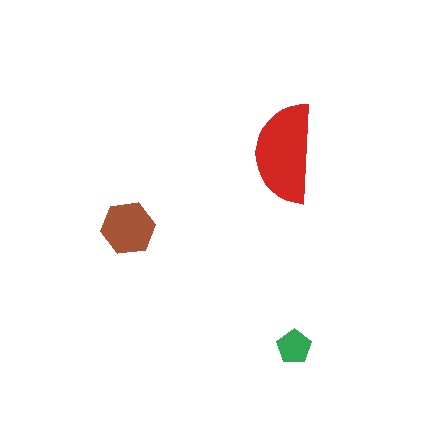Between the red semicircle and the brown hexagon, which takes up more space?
The red semicircle.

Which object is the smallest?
The green pentagon.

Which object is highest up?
The red semicircle is topmost.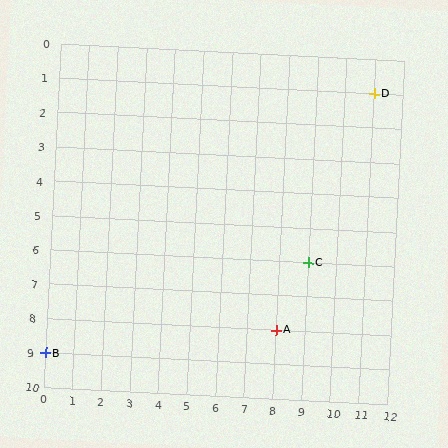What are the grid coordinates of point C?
Point C is at grid coordinates (9, 6).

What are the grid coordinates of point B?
Point B is at grid coordinates (0, 9).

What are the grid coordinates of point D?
Point D is at grid coordinates (11, 1).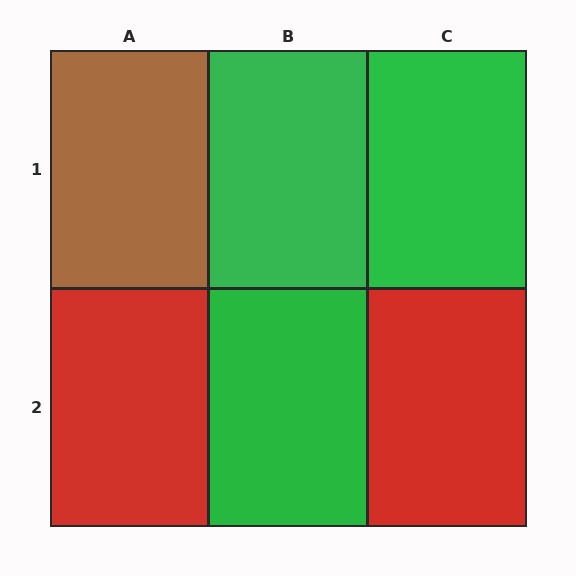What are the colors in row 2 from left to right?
Red, green, red.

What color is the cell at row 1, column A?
Brown.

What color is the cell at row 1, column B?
Green.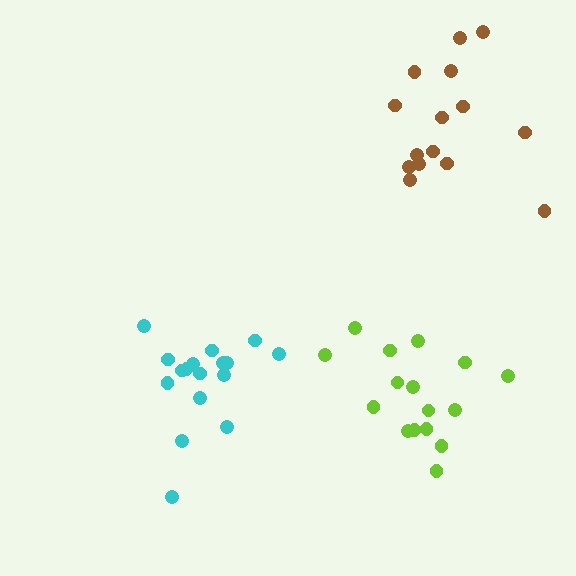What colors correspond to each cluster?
The clusters are colored: cyan, lime, brown.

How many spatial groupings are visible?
There are 3 spatial groupings.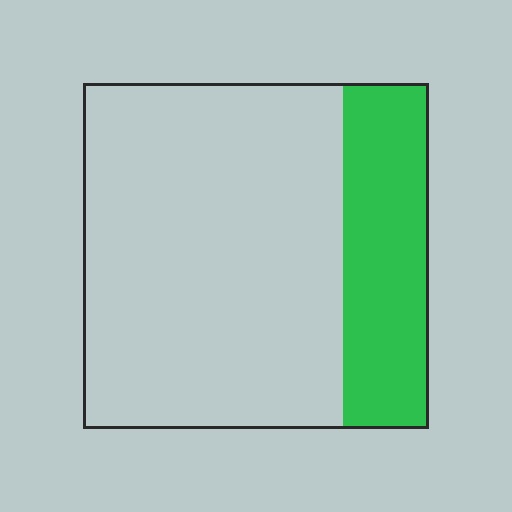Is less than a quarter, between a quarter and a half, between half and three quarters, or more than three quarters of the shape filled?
Less than a quarter.